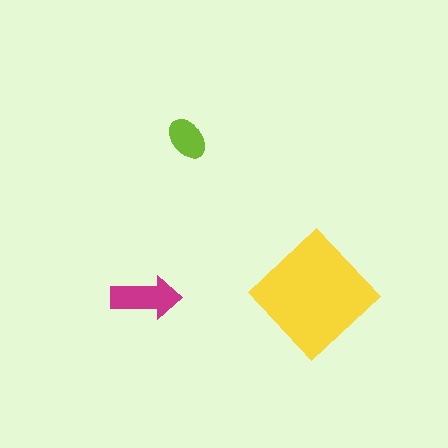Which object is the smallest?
The lime ellipse.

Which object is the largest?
The yellow diamond.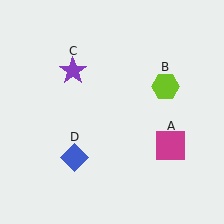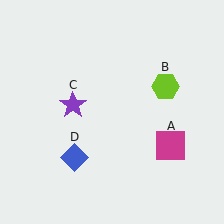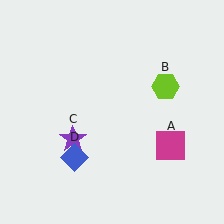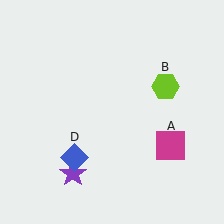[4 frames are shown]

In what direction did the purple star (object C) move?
The purple star (object C) moved down.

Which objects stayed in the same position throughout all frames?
Magenta square (object A) and lime hexagon (object B) and blue diamond (object D) remained stationary.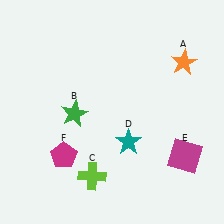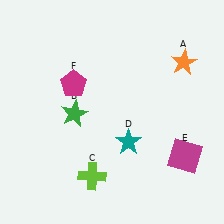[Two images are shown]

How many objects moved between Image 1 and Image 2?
1 object moved between the two images.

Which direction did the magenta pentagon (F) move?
The magenta pentagon (F) moved up.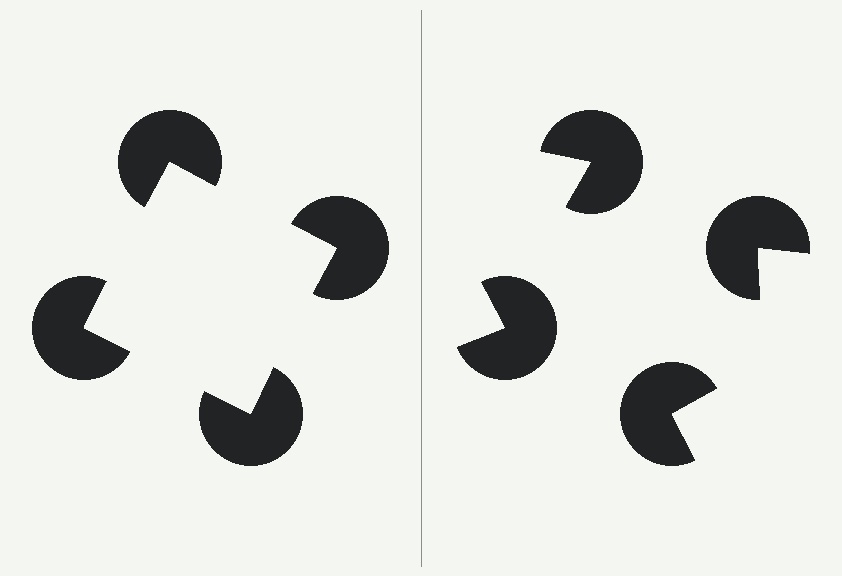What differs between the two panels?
The pac-man discs are positioned identically on both sides; only the wedge orientations differ. On the left they align to a square; on the right they are misaligned.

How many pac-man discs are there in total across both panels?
8 — 4 on each side.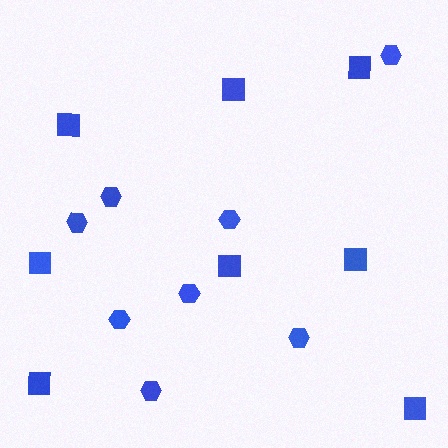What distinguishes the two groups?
There are 2 groups: one group of hexagons (8) and one group of squares (8).